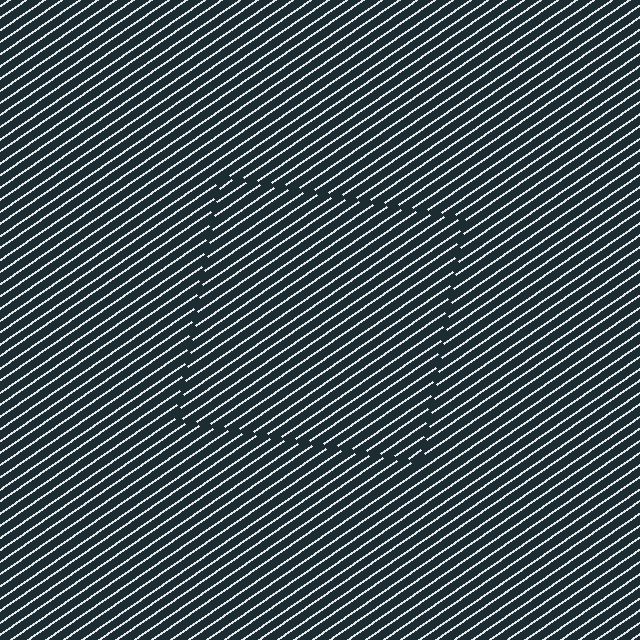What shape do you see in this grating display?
An illusory square. The interior of the shape contains the same grating, shifted by half a period — the contour is defined by the phase discontinuity where line-ends from the inner and outer gratings abut.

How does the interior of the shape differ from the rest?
The interior of the shape contains the same grating, shifted by half a period — the contour is defined by the phase discontinuity where line-ends from the inner and outer gratings abut.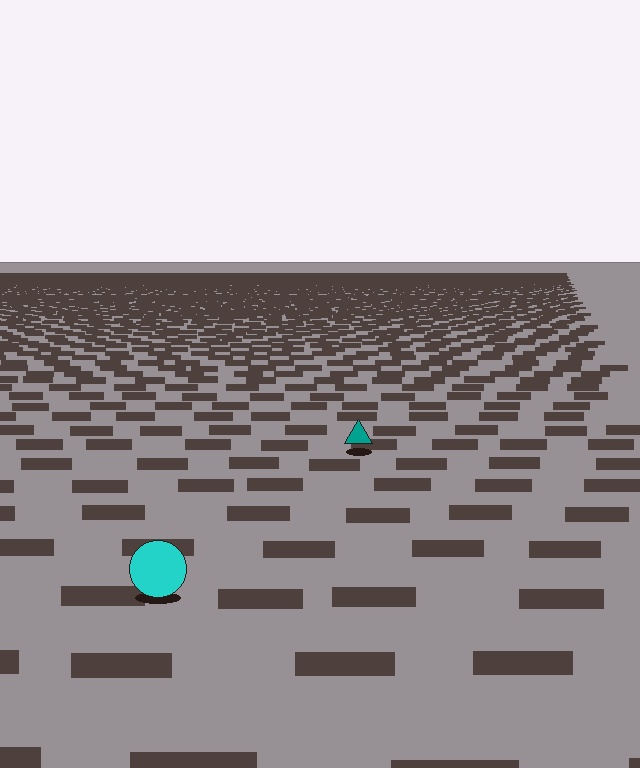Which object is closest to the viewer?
The cyan circle is closest. The texture marks near it are larger and more spread out.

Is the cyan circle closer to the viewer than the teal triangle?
Yes. The cyan circle is closer — you can tell from the texture gradient: the ground texture is coarser near it.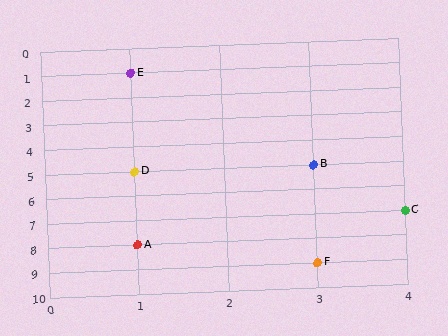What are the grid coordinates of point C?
Point C is at grid coordinates (4, 7).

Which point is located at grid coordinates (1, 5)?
Point D is at (1, 5).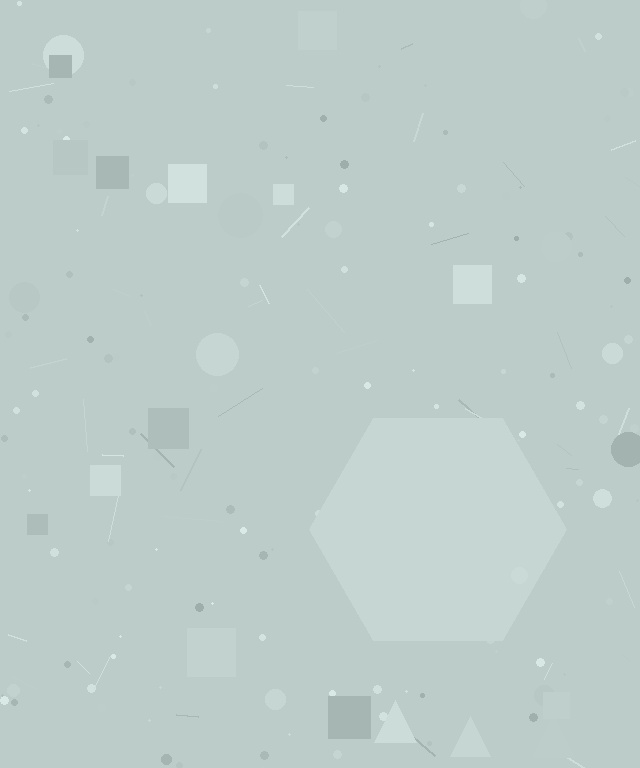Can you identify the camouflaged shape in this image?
The camouflaged shape is a hexagon.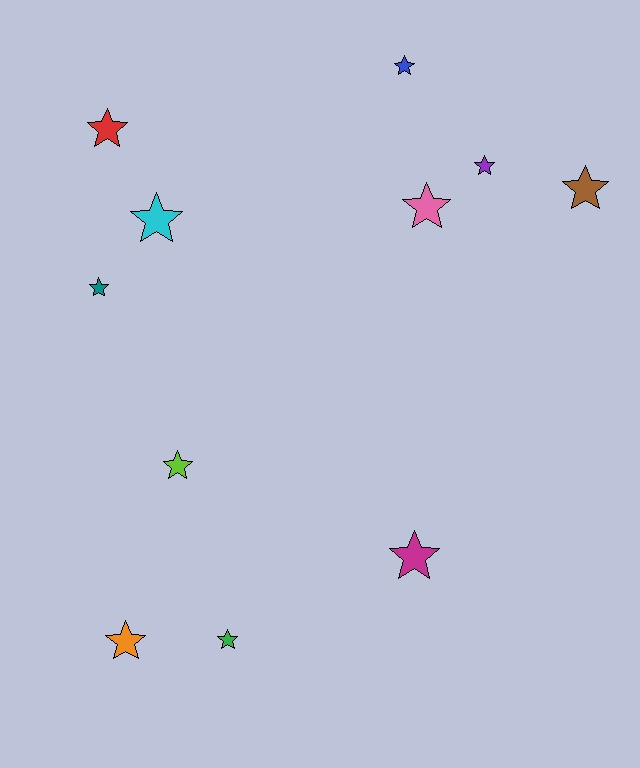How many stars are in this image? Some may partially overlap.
There are 11 stars.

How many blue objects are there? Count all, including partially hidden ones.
There is 1 blue object.